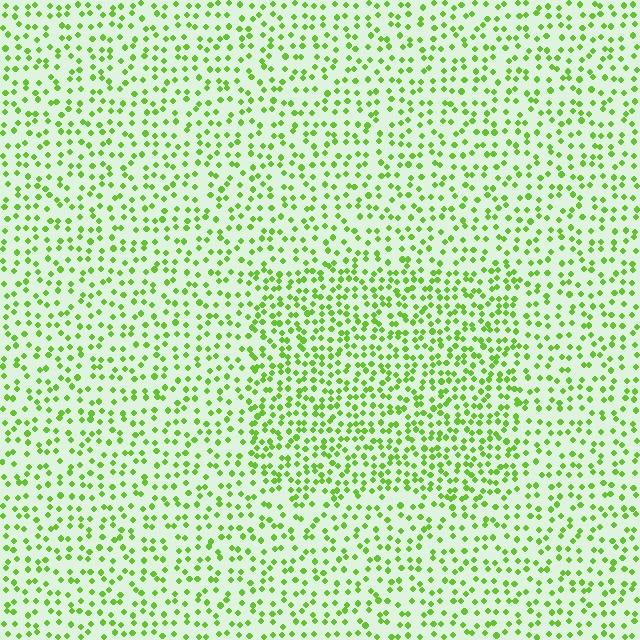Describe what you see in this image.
The image contains small lime elements arranged at two different densities. A rectangle-shaped region is visible where the elements are more densely packed than the surrounding area.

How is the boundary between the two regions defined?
The boundary is defined by a change in element density (approximately 1.6x ratio). All elements are the same color, size, and shape.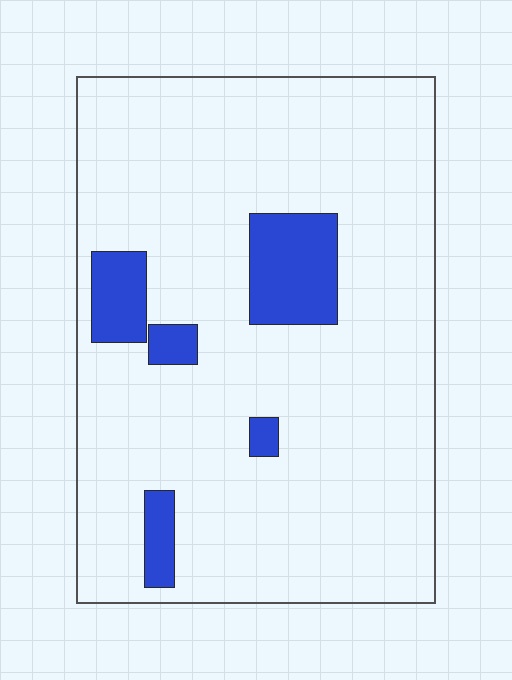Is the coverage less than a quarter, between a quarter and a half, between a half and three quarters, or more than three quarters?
Less than a quarter.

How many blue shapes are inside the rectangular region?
5.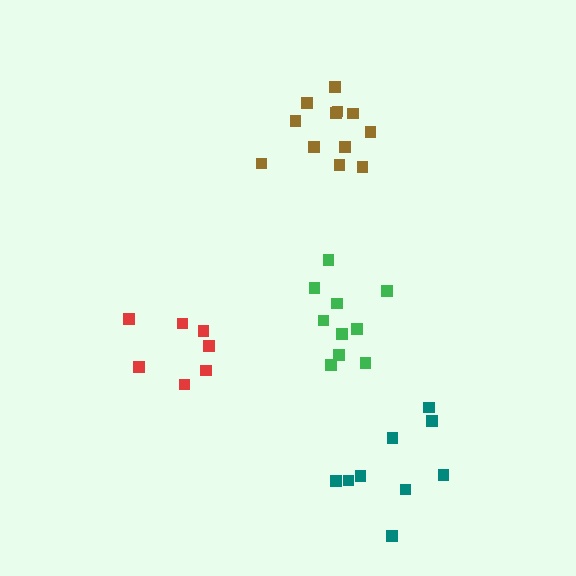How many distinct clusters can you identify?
There are 4 distinct clusters.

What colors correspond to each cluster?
The clusters are colored: brown, red, green, teal.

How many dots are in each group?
Group 1: 12 dots, Group 2: 7 dots, Group 3: 10 dots, Group 4: 9 dots (38 total).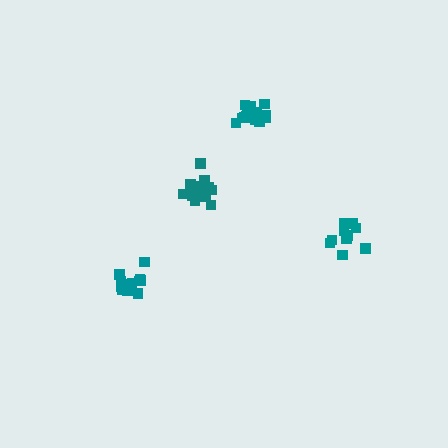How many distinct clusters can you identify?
There are 4 distinct clusters.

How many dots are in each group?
Group 1: 16 dots, Group 2: 11 dots, Group 3: 16 dots, Group 4: 14 dots (57 total).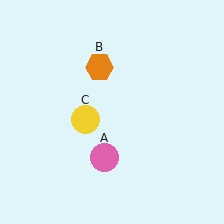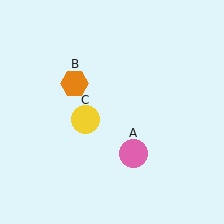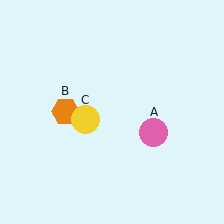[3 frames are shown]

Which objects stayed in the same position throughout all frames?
Yellow circle (object C) remained stationary.